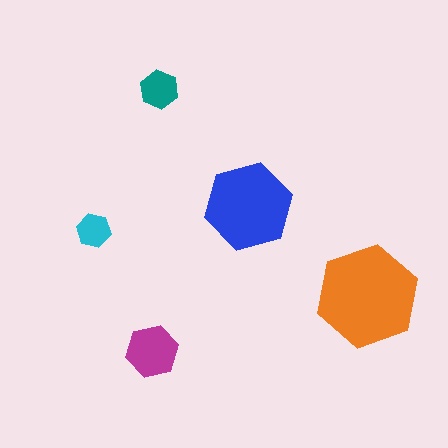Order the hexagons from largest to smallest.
the orange one, the blue one, the magenta one, the teal one, the cyan one.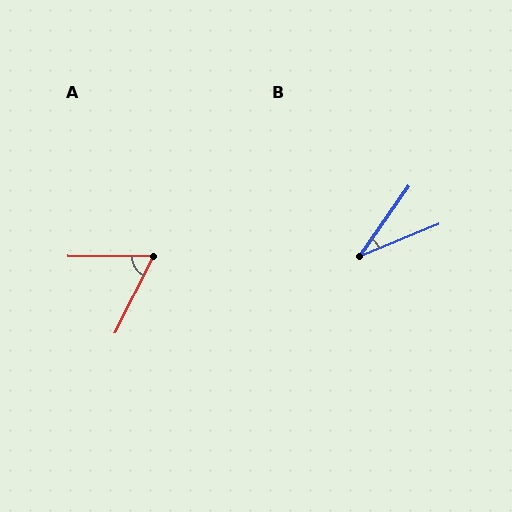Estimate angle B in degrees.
Approximately 33 degrees.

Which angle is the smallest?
B, at approximately 33 degrees.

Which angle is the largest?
A, at approximately 63 degrees.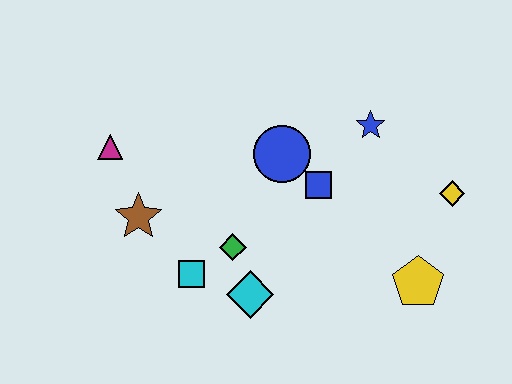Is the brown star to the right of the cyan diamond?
No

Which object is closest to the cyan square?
The green diamond is closest to the cyan square.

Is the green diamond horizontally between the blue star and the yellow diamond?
No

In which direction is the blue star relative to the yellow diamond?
The blue star is to the left of the yellow diamond.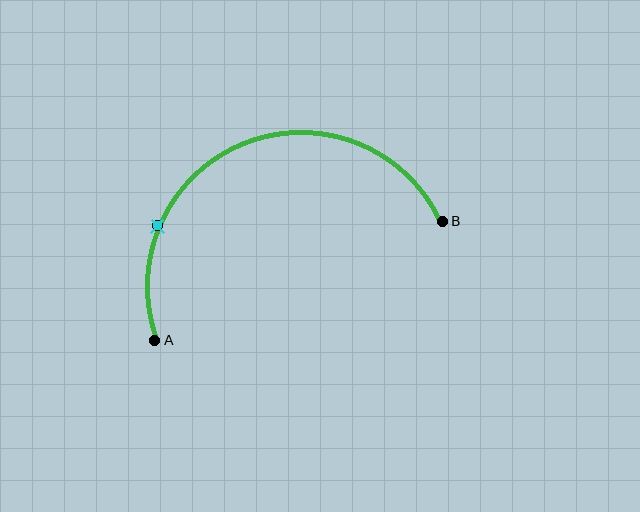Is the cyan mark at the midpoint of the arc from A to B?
No. The cyan mark lies on the arc but is closer to endpoint A. The arc midpoint would be at the point on the curve equidistant along the arc from both A and B.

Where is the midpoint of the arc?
The arc midpoint is the point on the curve farthest from the straight line joining A and B. It sits above that line.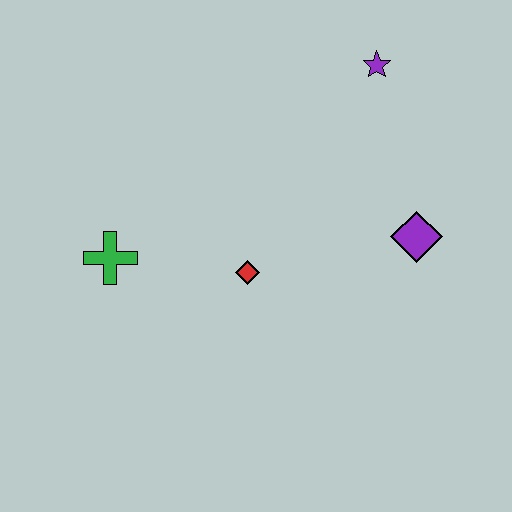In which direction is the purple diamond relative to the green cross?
The purple diamond is to the right of the green cross.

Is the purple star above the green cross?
Yes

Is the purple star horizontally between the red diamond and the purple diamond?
Yes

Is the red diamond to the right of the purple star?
No